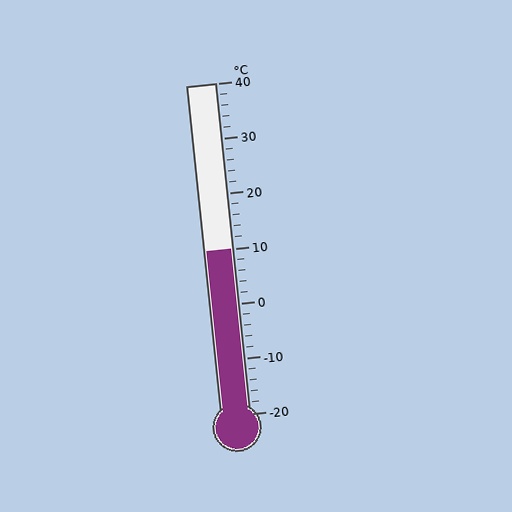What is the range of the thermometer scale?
The thermometer scale ranges from -20°C to 40°C.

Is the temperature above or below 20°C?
The temperature is below 20°C.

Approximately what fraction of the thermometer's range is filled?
The thermometer is filled to approximately 50% of its range.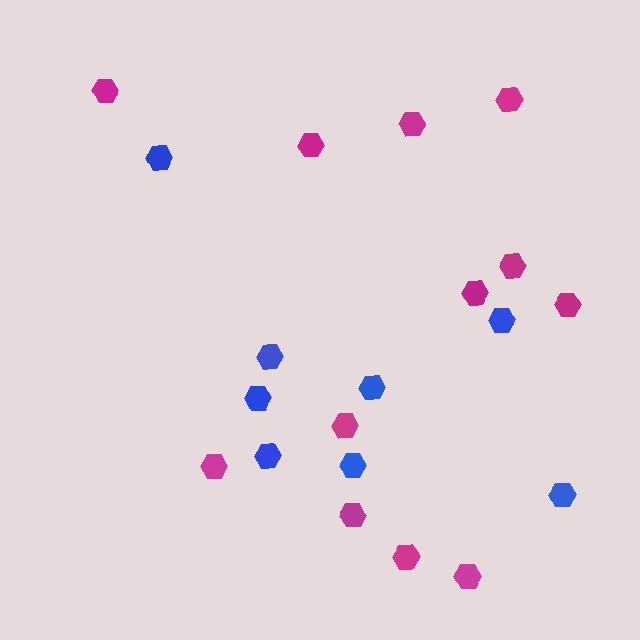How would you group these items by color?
There are 2 groups: one group of blue hexagons (8) and one group of magenta hexagons (12).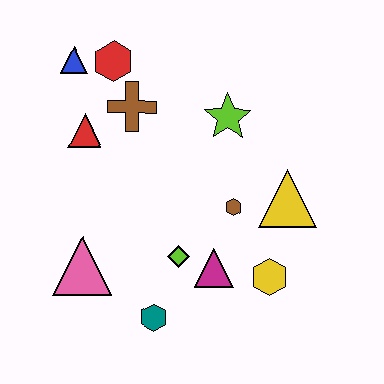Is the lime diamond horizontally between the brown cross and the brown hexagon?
Yes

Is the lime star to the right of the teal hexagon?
Yes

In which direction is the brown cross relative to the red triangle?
The brown cross is to the right of the red triangle.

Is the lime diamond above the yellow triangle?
No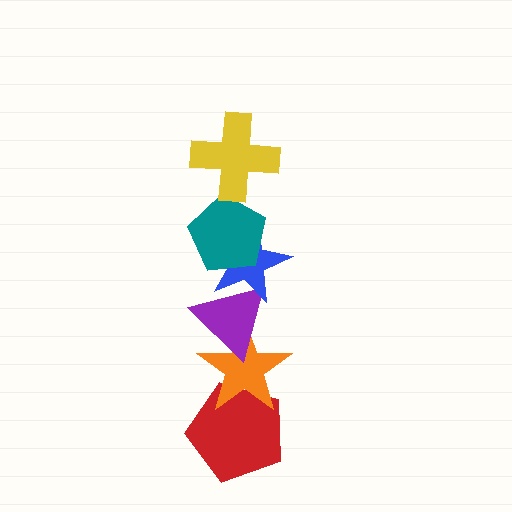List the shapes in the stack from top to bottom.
From top to bottom: the yellow cross, the teal pentagon, the blue star, the purple triangle, the orange star, the red pentagon.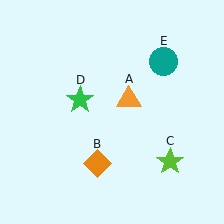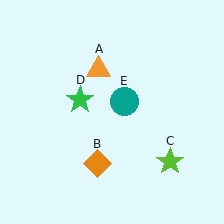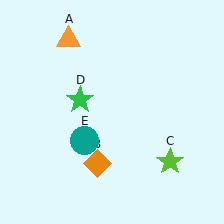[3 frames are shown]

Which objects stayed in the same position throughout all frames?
Orange diamond (object B) and lime star (object C) and green star (object D) remained stationary.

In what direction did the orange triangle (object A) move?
The orange triangle (object A) moved up and to the left.